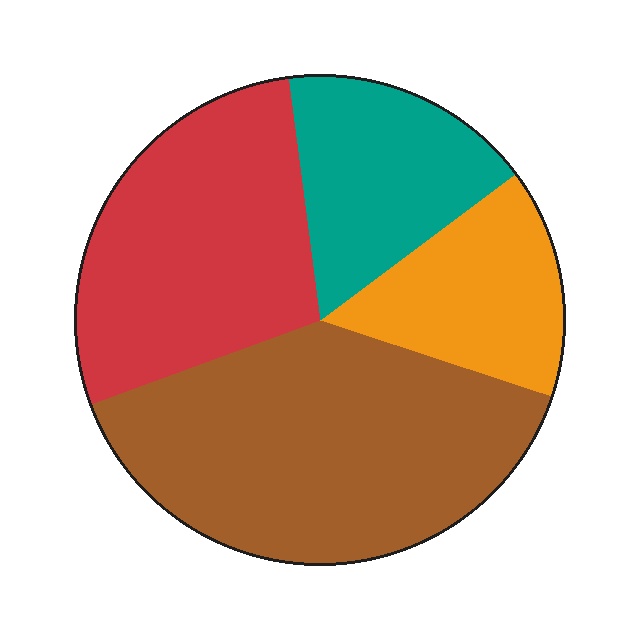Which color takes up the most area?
Brown, at roughly 40%.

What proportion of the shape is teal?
Teal takes up between a sixth and a third of the shape.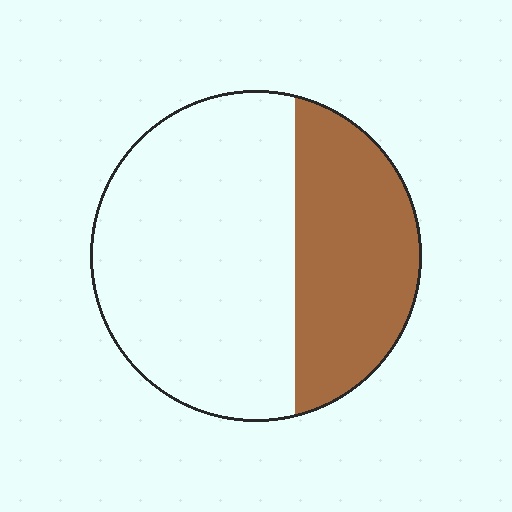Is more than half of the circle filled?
No.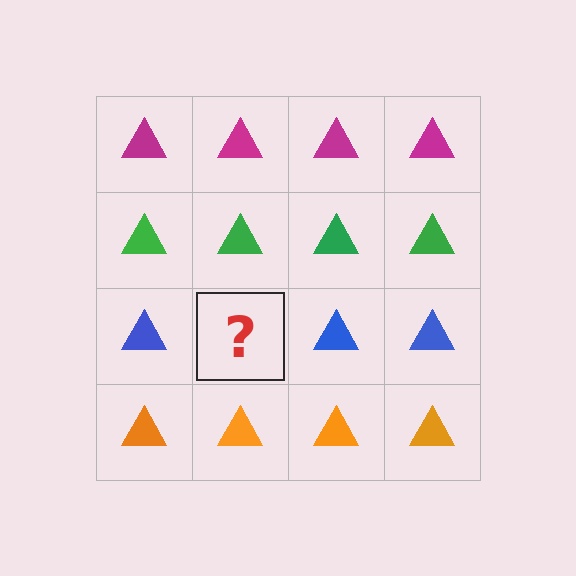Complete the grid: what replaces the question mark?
The question mark should be replaced with a blue triangle.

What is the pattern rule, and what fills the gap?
The rule is that each row has a consistent color. The gap should be filled with a blue triangle.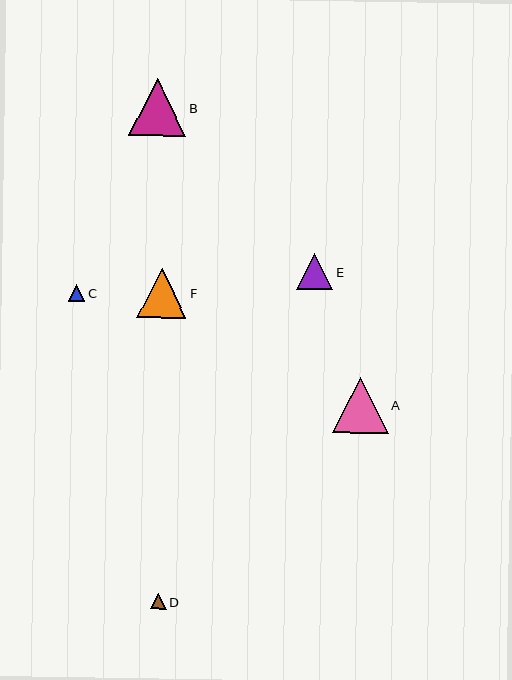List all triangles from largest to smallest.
From largest to smallest: B, A, F, E, C, D.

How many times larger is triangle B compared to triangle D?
Triangle B is approximately 3.6 times the size of triangle D.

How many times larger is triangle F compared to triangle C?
Triangle F is approximately 2.9 times the size of triangle C.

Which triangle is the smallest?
Triangle D is the smallest with a size of approximately 16 pixels.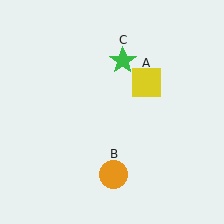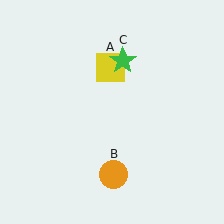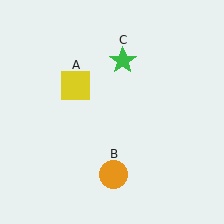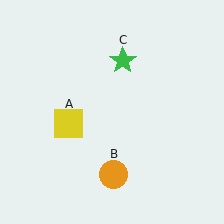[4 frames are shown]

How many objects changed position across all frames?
1 object changed position: yellow square (object A).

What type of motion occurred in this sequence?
The yellow square (object A) rotated counterclockwise around the center of the scene.